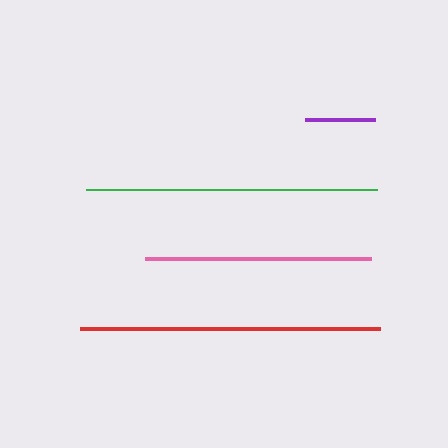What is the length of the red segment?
The red segment is approximately 300 pixels long.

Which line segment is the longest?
The red line is the longest at approximately 300 pixels.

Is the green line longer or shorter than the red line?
The red line is longer than the green line.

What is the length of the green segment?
The green segment is approximately 290 pixels long.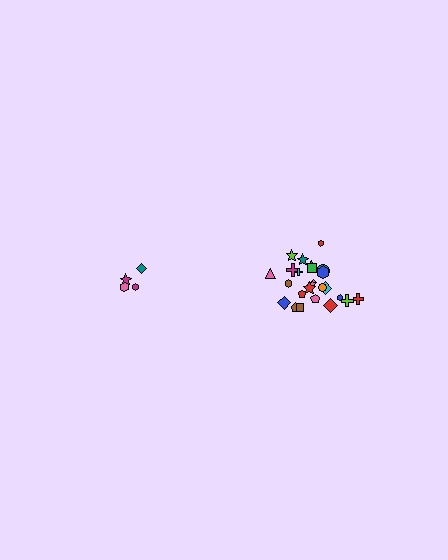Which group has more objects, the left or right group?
The right group.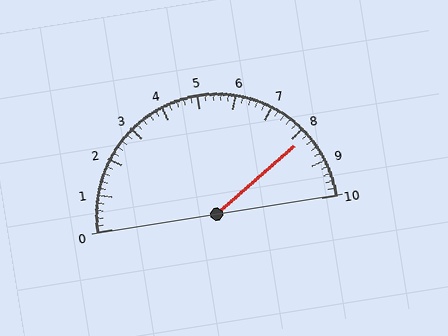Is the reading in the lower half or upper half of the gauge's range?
The reading is in the upper half of the range (0 to 10).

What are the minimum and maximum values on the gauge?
The gauge ranges from 0 to 10.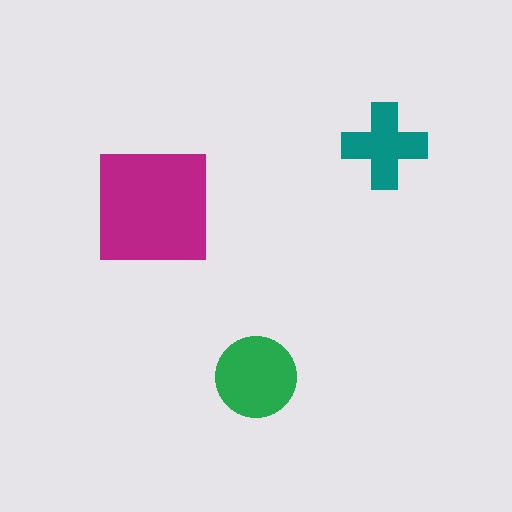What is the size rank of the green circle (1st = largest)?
2nd.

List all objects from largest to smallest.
The magenta square, the green circle, the teal cross.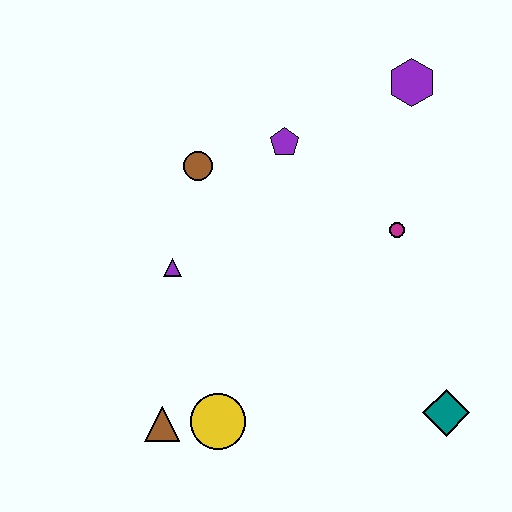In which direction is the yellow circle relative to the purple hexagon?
The yellow circle is below the purple hexagon.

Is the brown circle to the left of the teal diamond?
Yes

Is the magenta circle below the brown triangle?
No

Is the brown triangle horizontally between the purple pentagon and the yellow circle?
No